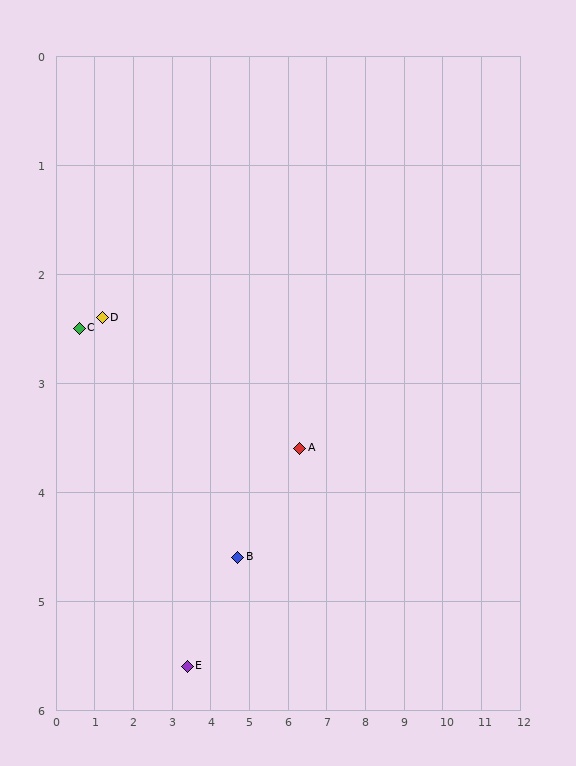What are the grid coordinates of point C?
Point C is at approximately (0.6, 2.5).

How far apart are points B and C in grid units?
Points B and C are about 4.6 grid units apart.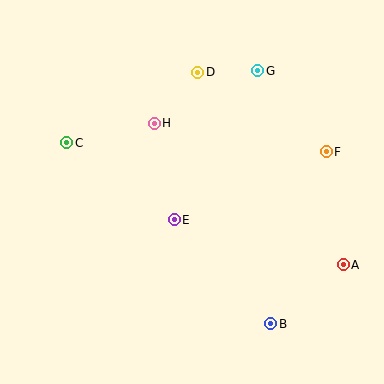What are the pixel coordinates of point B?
Point B is at (271, 324).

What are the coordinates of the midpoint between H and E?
The midpoint between H and E is at (164, 171).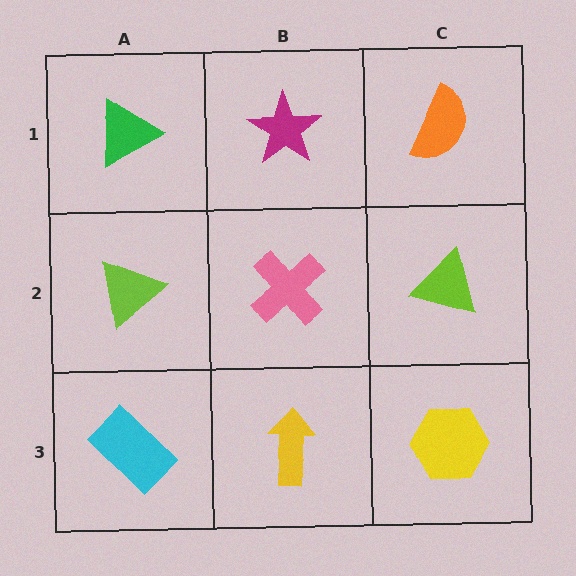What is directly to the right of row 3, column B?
A yellow hexagon.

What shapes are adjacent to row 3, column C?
A lime triangle (row 2, column C), a yellow arrow (row 3, column B).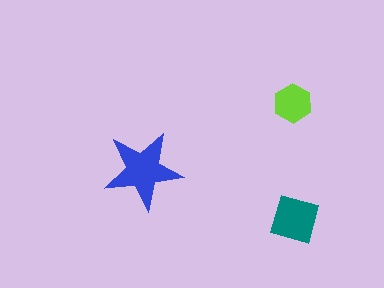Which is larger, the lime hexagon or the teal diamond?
The teal diamond.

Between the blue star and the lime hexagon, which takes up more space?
The blue star.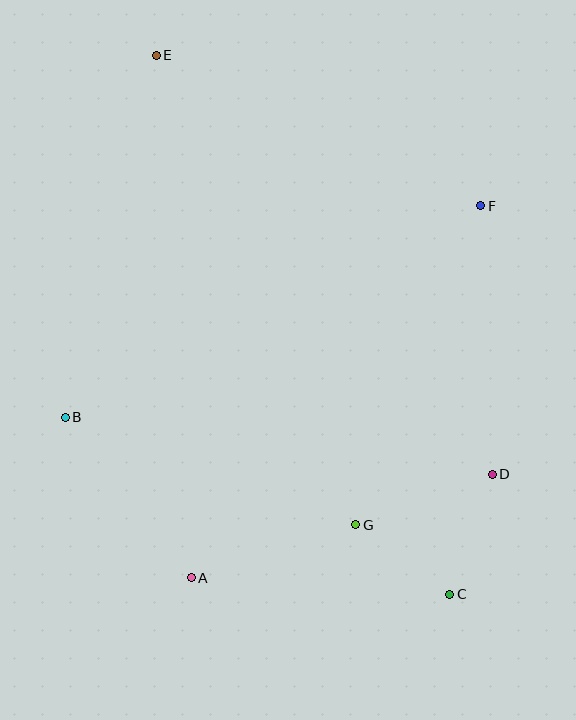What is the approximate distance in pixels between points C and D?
The distance between C and D is approximately 127 pixels.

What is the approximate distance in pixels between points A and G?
The distance between A and G is approximately 173 pixels.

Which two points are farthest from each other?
Points C and E are farthest from each other.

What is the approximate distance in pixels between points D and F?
The distance between D and F is approximately 269 pixels.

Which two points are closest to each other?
Points C and G are closest to each other.